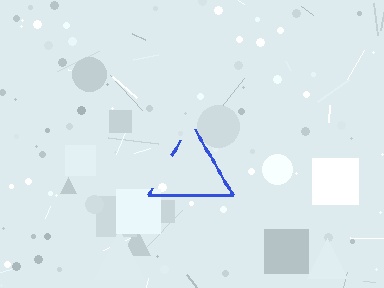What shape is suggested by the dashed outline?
The dashed outline suggests a triangle.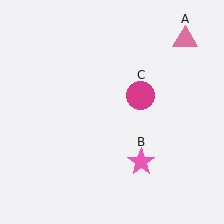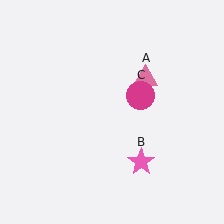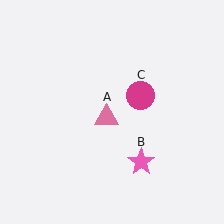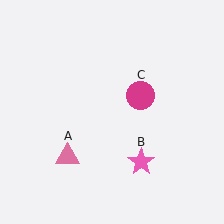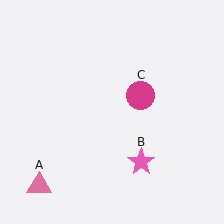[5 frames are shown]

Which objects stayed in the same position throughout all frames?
Pink star (object B) and magenta circle (object C) remained stationary.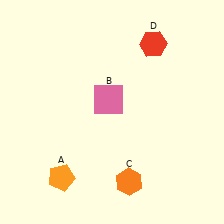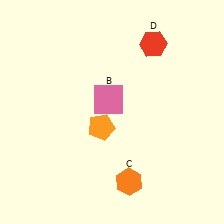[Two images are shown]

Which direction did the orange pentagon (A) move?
The orange pentagon (A) moved up.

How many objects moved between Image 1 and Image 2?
1 object moved between the two images.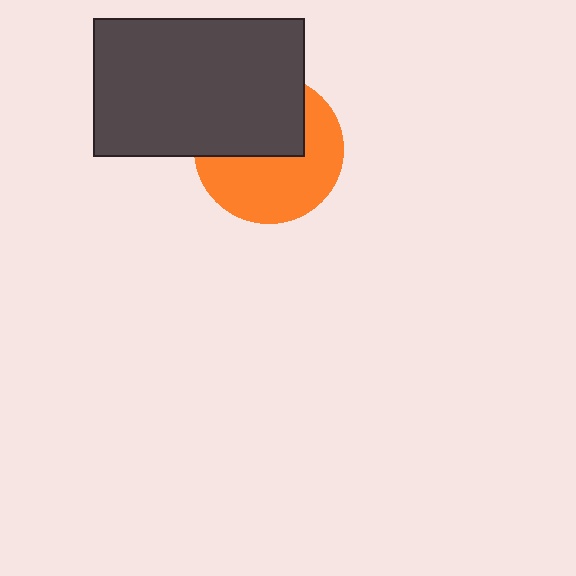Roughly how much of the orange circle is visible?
About half of it is visible (roughly 55%).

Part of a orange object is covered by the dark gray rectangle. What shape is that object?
It is a circle.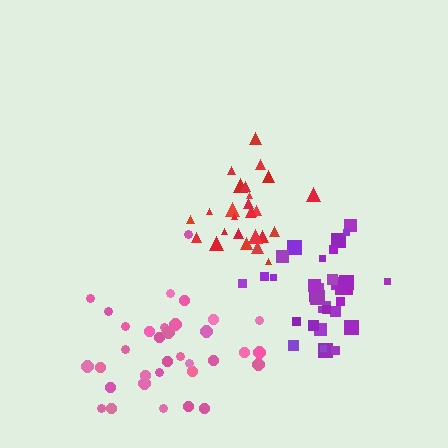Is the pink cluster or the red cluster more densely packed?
Red.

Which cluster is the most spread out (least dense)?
Pink.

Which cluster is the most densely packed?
Red.